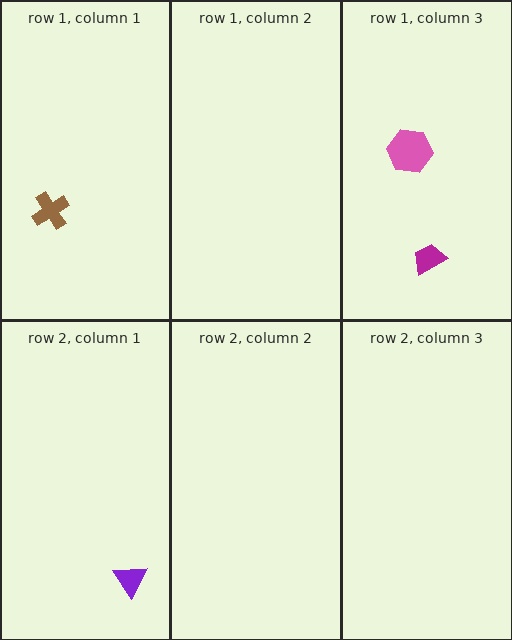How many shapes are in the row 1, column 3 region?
2.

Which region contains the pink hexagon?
The row 1, column 3 region.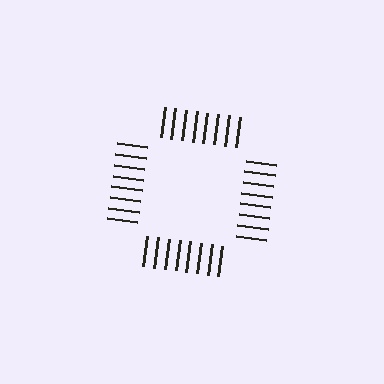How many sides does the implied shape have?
4 sides — the line-ends trace a square.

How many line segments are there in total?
32 — 8 along each of the 4 edges.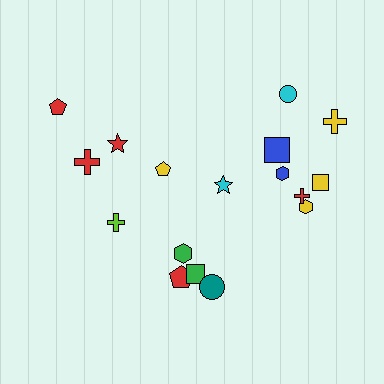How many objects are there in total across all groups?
There are 17 objects.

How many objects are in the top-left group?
There are 4 objects.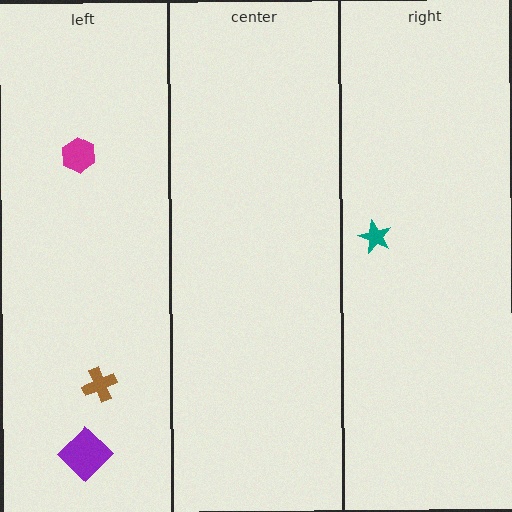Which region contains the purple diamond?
The left region.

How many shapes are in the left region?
3.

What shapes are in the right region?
The teal star.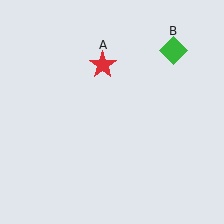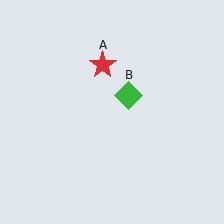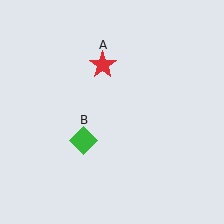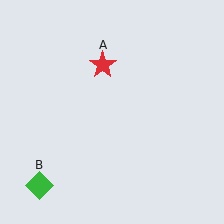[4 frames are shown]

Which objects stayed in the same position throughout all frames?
Red star (object A) remained stationary.